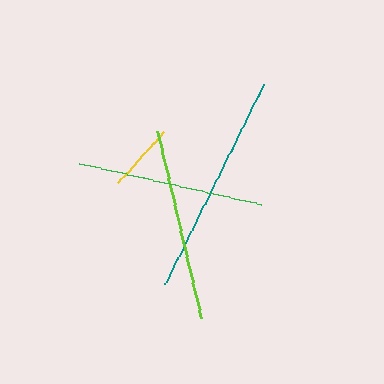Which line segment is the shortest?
The yellow line is the shortest at approximately 68 pixels.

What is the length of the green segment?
The green segment is approximately 186 pixels long.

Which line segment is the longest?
The teal line is the longest at approximately 223 pixels.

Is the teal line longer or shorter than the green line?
The teal line is longer than the green line.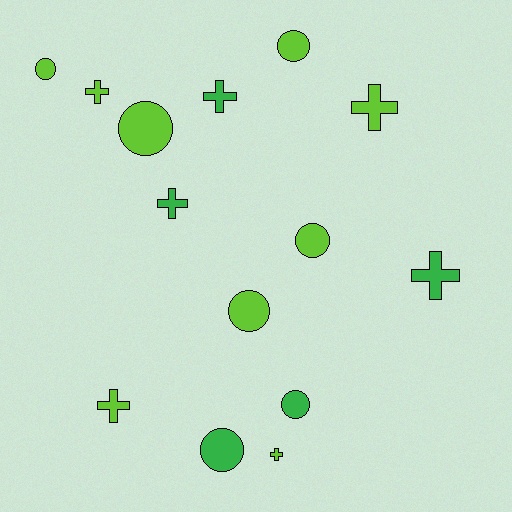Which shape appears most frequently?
Circle, with 7 objects.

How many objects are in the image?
There are 14 objects.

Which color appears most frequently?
Lime, with 9 objects.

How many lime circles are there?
There are 5 lime circles.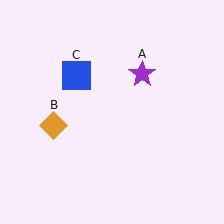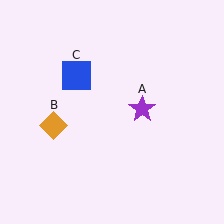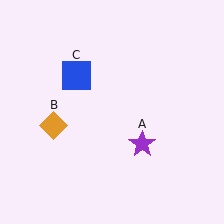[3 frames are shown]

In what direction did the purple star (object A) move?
The purple star (object A) moved down.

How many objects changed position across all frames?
1 object changed position: purple star (object A).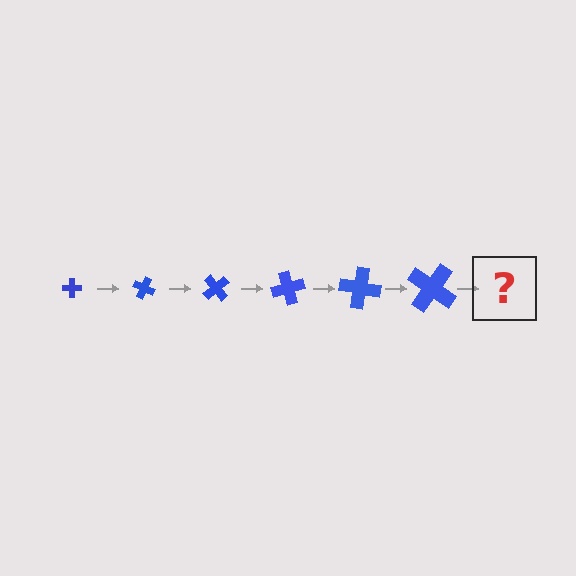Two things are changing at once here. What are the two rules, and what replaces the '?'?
The two rules are that the cross grows larger each step and it rotates 25 degrees each step. The '?' should be a cross, larger than the previous one and rotated 150 degrees from the start.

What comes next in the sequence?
The next element should be a cross, larger than the previous one and rotated 150 degrees from the start.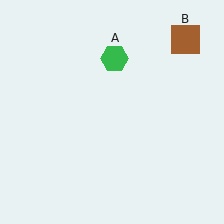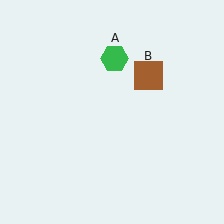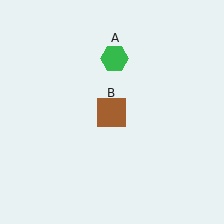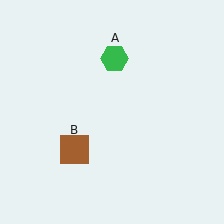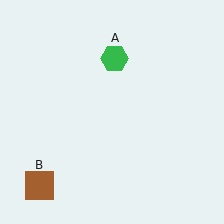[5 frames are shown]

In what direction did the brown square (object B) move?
The brown square (object B) moved down and to the left.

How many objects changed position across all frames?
1 object changed position: brown square (object B).